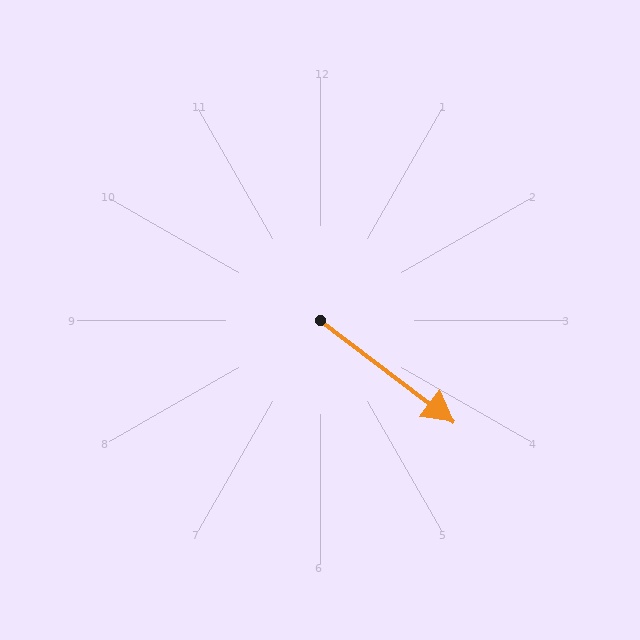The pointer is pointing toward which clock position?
Roughly 4 o'clock.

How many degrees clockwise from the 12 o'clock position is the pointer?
Approximately 127 degrees.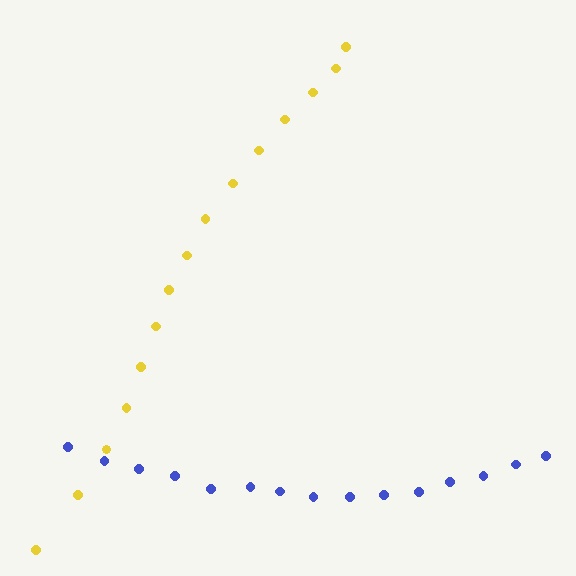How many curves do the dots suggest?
There are 2 distinct paths.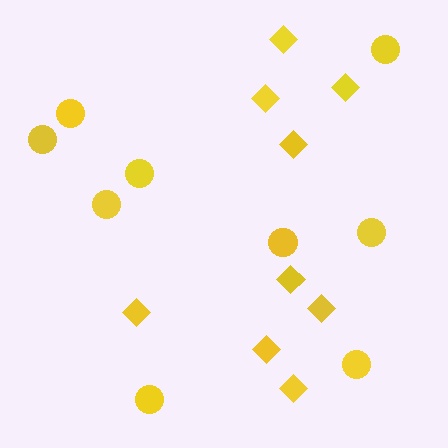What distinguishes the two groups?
There are 2 groups: one group of diamonds (9) and one group of circles (9).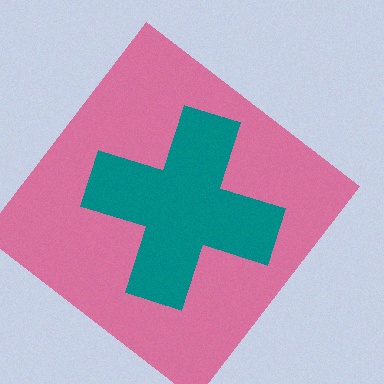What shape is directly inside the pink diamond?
The teal cross.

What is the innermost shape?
The teal cross.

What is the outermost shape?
The pink diamond.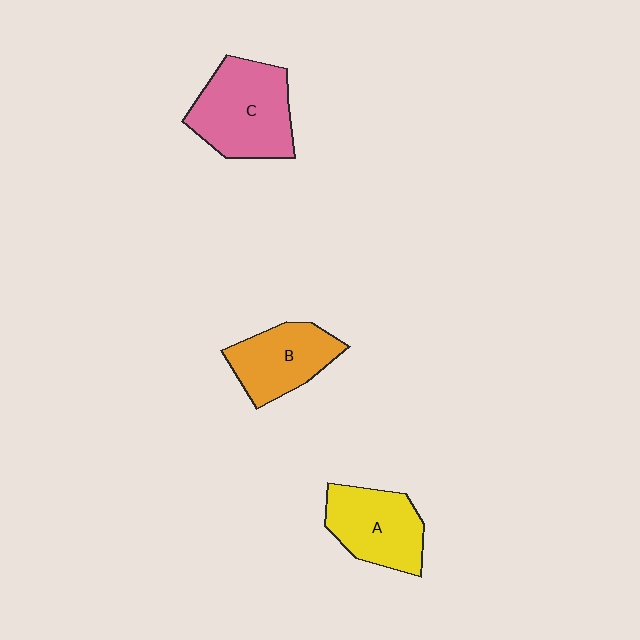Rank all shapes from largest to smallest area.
From largest to smallest: C (pink), A (yellow), B (orange).